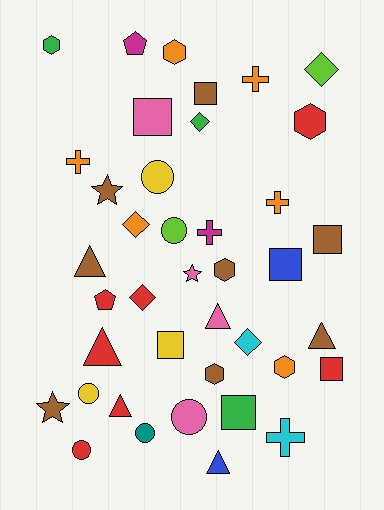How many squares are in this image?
There are 7 squares.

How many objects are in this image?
There are 40 objects.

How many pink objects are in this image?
There are 4 pink objects.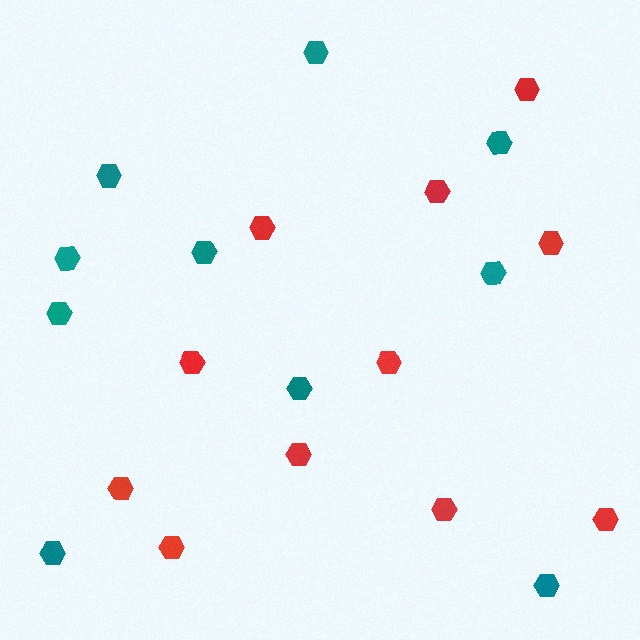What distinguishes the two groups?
There are 2 groups: one group of red hexagons (11) and one group of teal hexagons (10).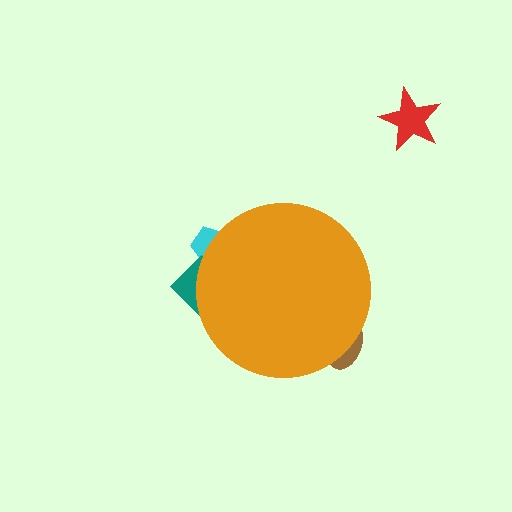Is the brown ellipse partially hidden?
Yes, the brown ellipse is partially hidden behind the orange circle.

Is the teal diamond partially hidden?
Yes, the teal diamond is partially hidden behind the orange circle.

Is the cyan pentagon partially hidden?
Yes, the cyan pentagon is partially hidden behind the orange circle.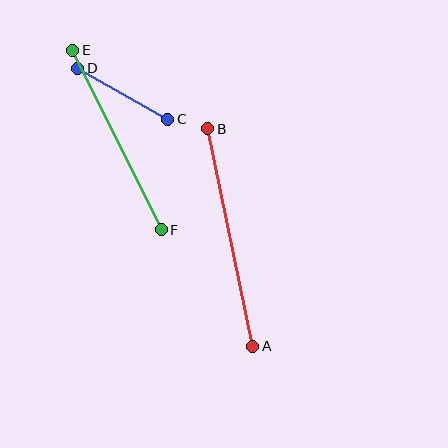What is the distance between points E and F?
The distance is approximately 200 pixels.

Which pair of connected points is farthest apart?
Points A and B are farthest apart.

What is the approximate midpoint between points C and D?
The midpoint is at approximately (123, 94) pixels.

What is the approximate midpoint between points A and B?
The midpoint is at approximately (230, 237) pixels.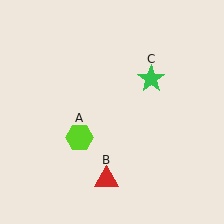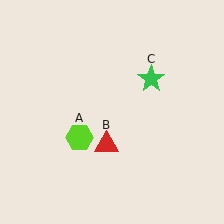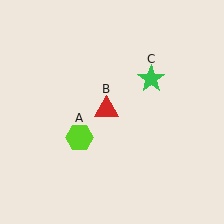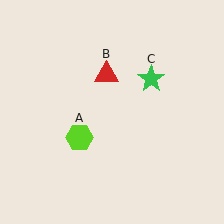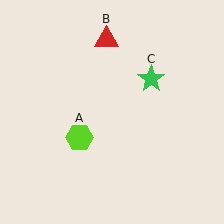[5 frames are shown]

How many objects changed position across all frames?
1 object changed position: red triangle (object B).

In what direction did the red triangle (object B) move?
The red triangle (object B) moved up.